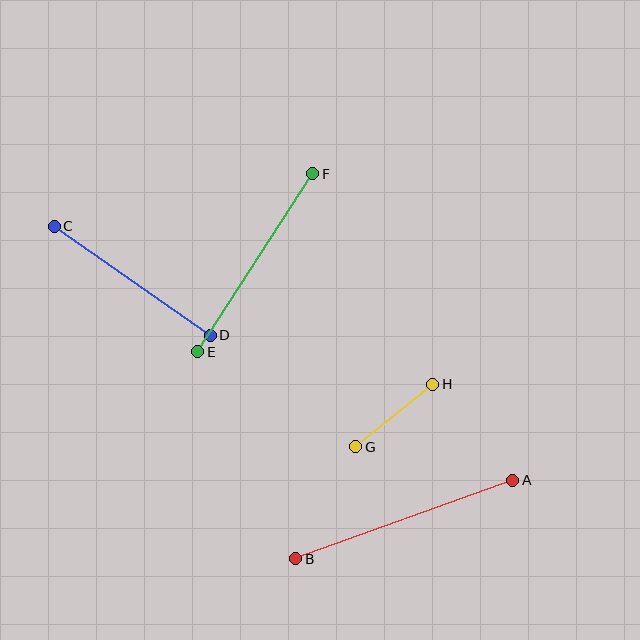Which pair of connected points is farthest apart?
Points A and B are farthest apart.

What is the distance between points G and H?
The distance is approximately 99 pixels.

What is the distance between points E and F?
The distance is approximately 212 pixels.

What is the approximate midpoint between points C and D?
The midpoint is at approximately (132, 281) pixels.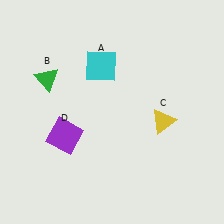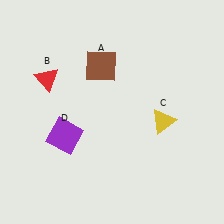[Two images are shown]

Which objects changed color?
A changed from cyan to brown. B changed from green to red.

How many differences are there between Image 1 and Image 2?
There are 2 differences between the two images.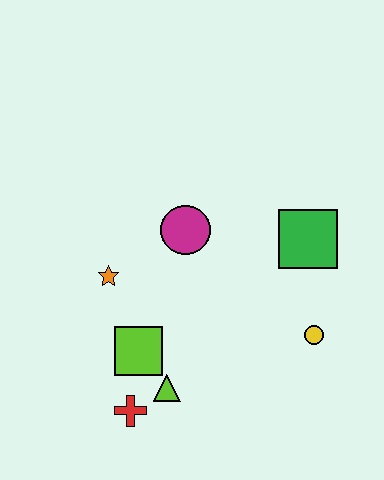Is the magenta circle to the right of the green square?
No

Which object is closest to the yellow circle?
The green square is closest to the yellow circle.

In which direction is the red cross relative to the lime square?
The red cross is below the lime square.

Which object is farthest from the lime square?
The green square is farthest from the lime square.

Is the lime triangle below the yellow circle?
Yes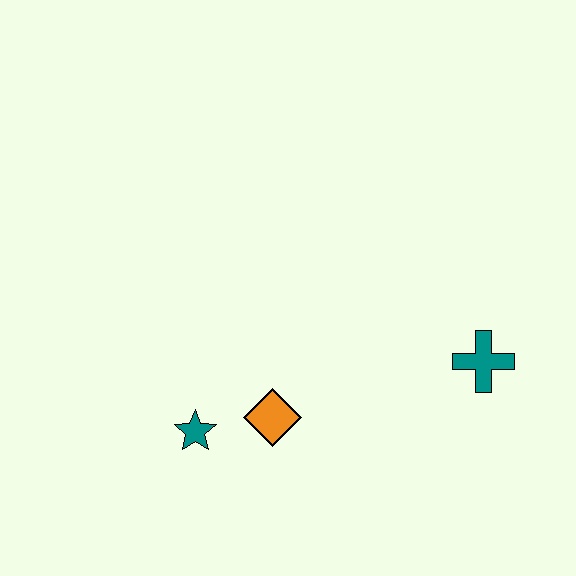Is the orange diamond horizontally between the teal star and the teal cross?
Yes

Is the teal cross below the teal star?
No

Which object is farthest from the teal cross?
The teal star is farthest from the teal cross.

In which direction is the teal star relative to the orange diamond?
The teal star is to the left of the orange diamond.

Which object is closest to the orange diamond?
The teal star is closest to the orange diamond.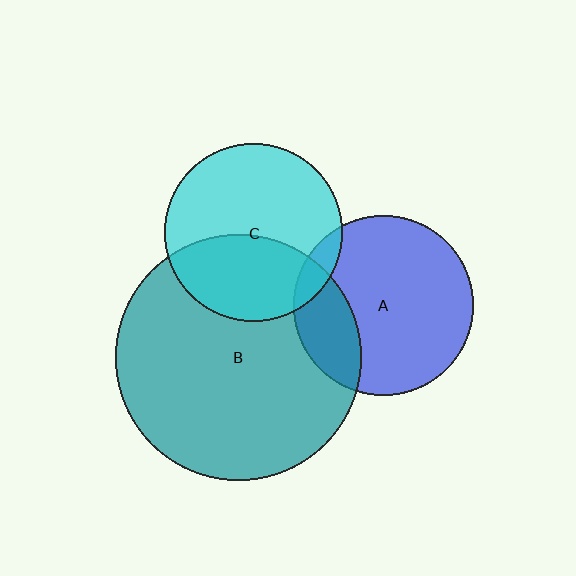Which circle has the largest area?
Circle B (teal).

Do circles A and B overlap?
Yes.